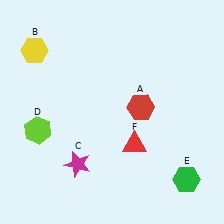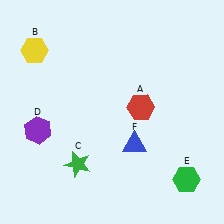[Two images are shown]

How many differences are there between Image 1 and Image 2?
There are 3 differences between the two images.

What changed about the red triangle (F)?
In Image 1, F is red. In Image 2, it changed to blue.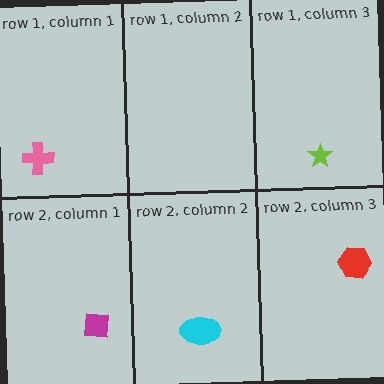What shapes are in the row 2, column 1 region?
The magenta square.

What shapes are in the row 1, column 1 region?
The pink cross.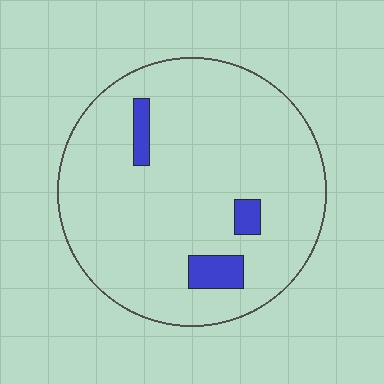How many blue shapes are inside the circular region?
3.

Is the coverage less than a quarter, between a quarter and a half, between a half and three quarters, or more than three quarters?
Less than a quarter.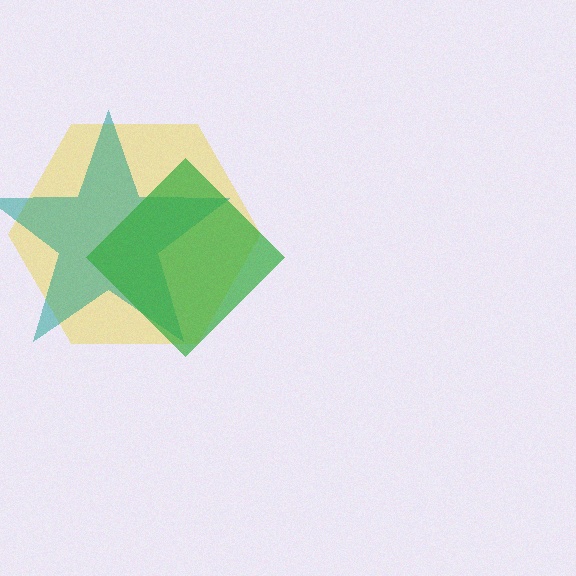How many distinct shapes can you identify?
There are 3 distinct shapes: a yellow hexagon, a teal star, a green diamond.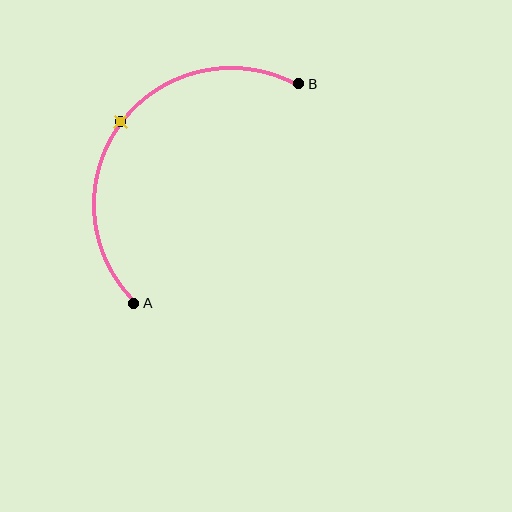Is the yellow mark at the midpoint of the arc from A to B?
Yes. The yellow mark lies on the arc at equal arc-length from both A and B — it is the arc midpoint.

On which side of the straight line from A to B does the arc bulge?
The arc bulges above and to the left of the straight line connecting A and B.